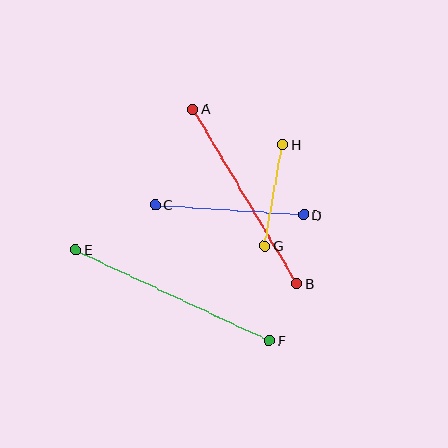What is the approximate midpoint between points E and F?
The midpoint is at approximately (173, 295) pixels.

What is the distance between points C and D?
The distance is approximately 149 pixels.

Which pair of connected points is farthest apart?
Points E and F are farthest apart.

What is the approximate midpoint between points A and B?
The midpoint is at approximately (245, 196) pixels.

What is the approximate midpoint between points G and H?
The midpoint is at approximately (274, 195) pixels.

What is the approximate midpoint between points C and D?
The midpoint is at approximately (229, 210) pixels.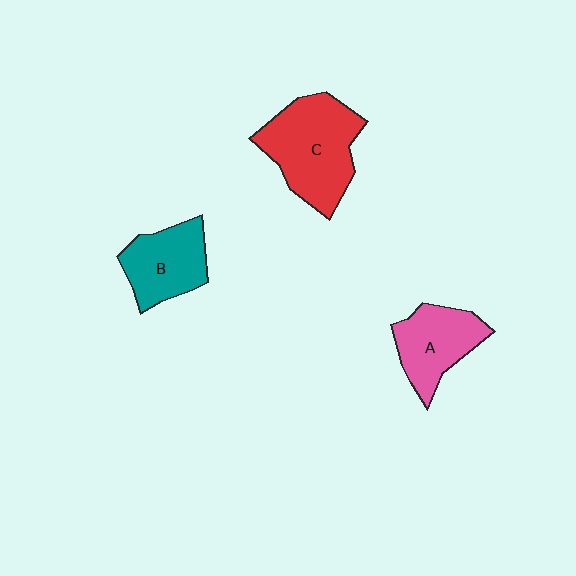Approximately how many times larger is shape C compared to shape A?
Approximately 1.5 times.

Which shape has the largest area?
Shape C (red).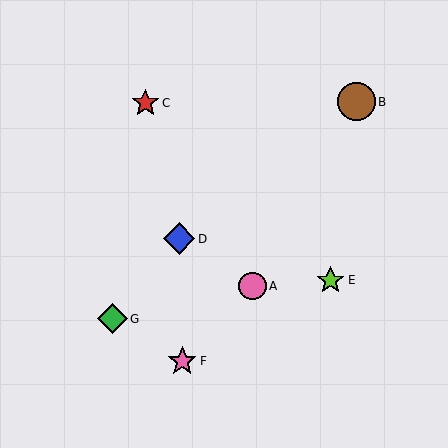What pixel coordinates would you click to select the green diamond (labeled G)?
Click at (112, 319) to select the green diamond G.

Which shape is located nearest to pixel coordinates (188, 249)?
The blue diamond (labeled D) at (179, 239) is nearest to that location.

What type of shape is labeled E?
Shape E is a lime star.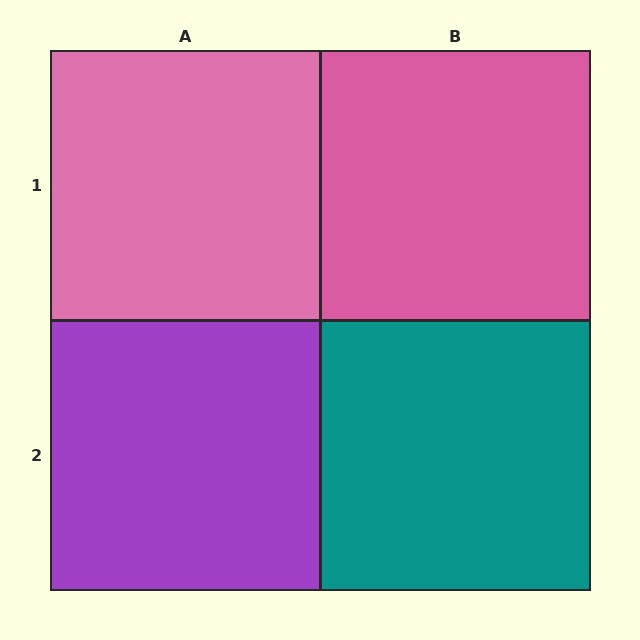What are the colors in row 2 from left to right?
Purple, teal.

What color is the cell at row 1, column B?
Pink.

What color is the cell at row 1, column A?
Pink.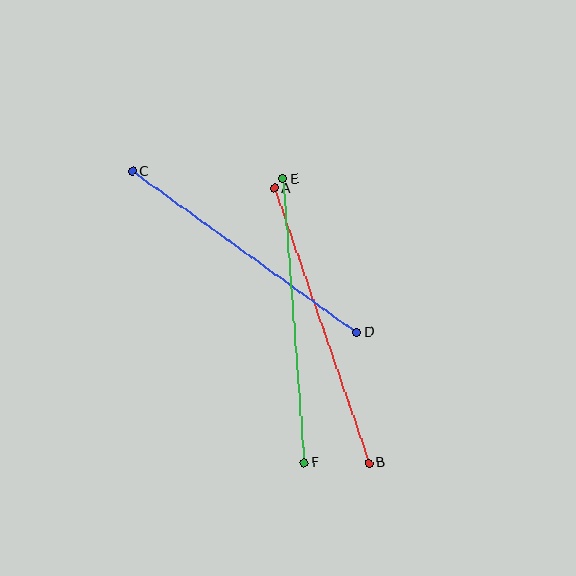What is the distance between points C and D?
The distance is approximately 276 pixels.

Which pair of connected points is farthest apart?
Points A and B are farthest apart.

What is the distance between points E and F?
The distance is approximately 285 pixels.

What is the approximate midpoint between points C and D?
The midpoint is at approximately (244, 252) pixels.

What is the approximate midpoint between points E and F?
The midpoint is at approximately (294, 321) pixels.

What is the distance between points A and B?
The distance is approximately 290 pixels.